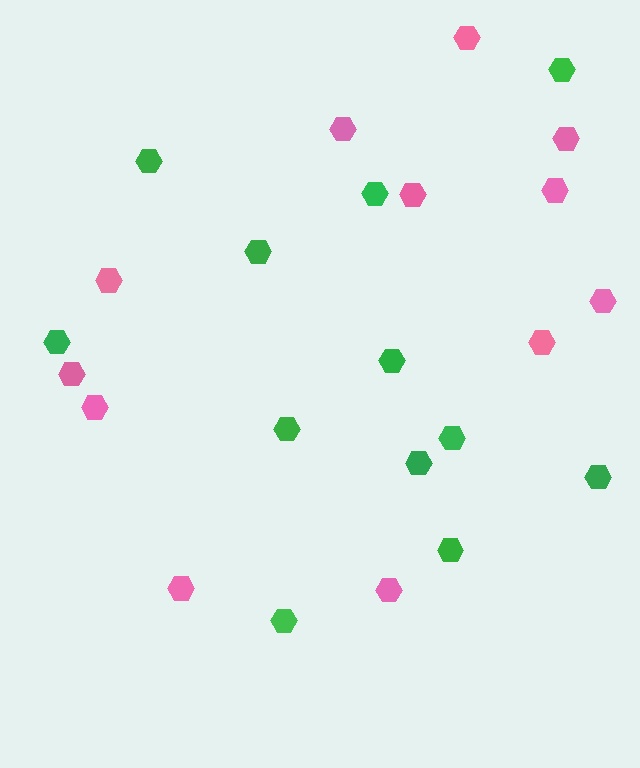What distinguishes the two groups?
There are 2 groups: one group of green hexagons (12) and one group of pink hexagons (12).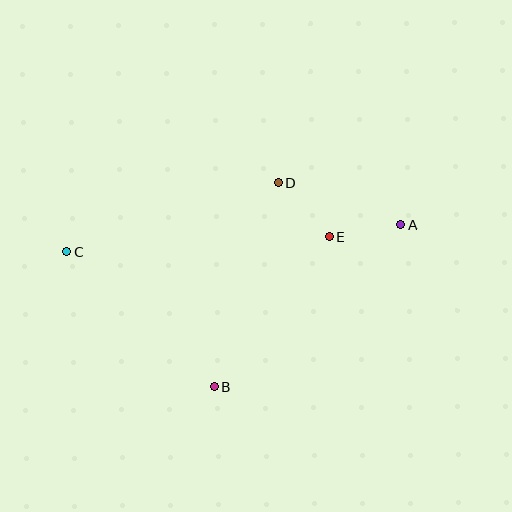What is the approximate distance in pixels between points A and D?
The distance between A and D is approximately 129 pixels.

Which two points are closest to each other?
Points A and E are closest to each other.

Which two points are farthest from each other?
Points A and C are farthest from each other.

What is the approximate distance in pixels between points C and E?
The distance between C and E is approximately 263 pixels.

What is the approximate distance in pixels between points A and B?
The distance between A and B is approximately 247 pixels.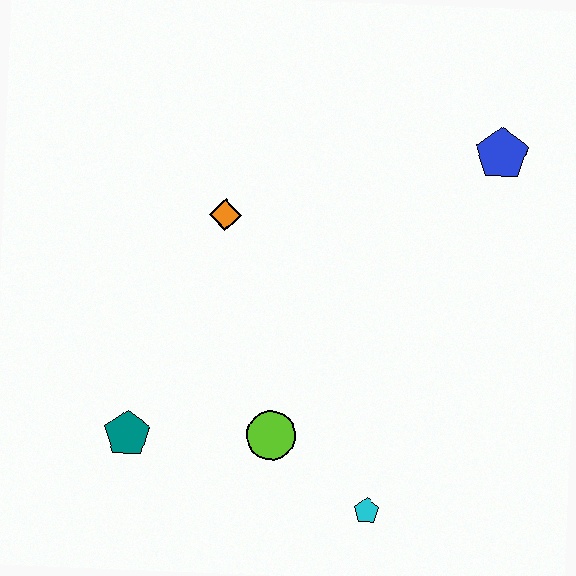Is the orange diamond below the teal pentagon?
No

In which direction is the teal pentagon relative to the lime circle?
The teal pentagon is to the left of the lime circle.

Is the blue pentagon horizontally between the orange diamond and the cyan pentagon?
No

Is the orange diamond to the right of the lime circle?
No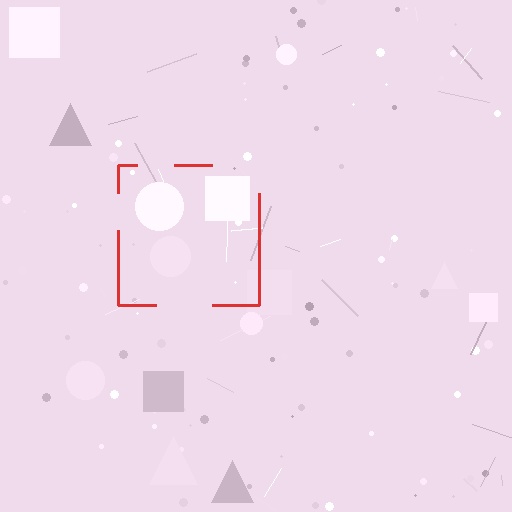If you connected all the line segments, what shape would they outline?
They would outline a square.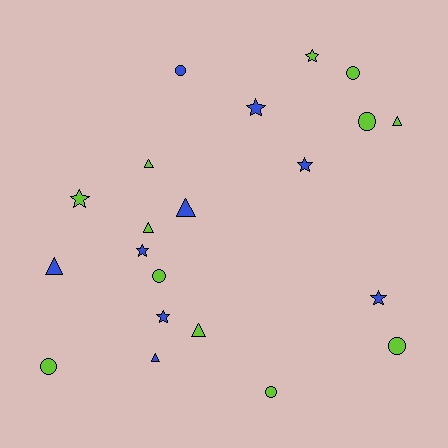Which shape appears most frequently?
Circle, with 7 objects.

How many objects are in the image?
There are 21 objects.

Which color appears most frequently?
Lime, with 12 objects.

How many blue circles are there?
There is 1 blue circle.